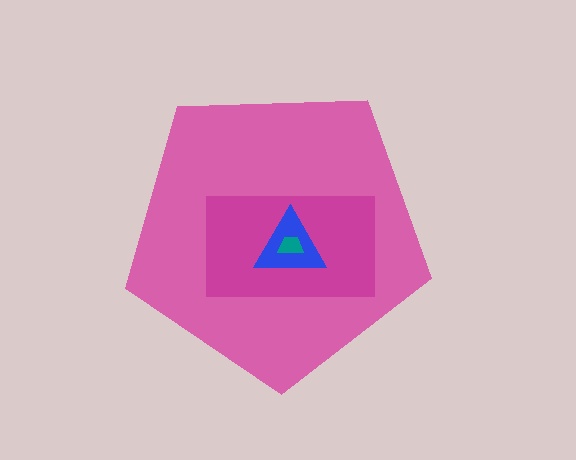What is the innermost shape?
The teal trapezoid.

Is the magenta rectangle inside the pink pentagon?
Yes.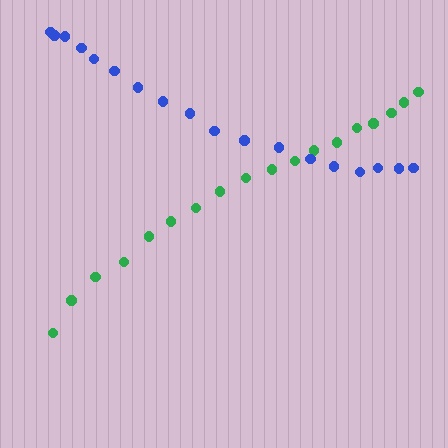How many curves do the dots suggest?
There are 2 distinct paths.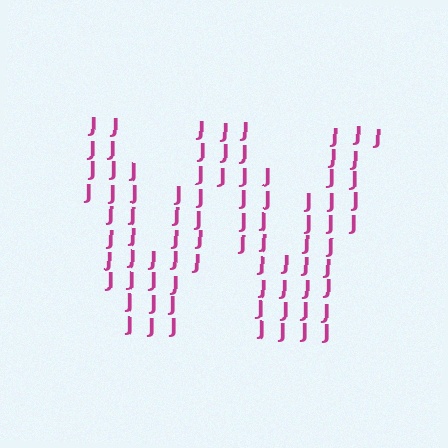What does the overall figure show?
The overall figure shows the letter W.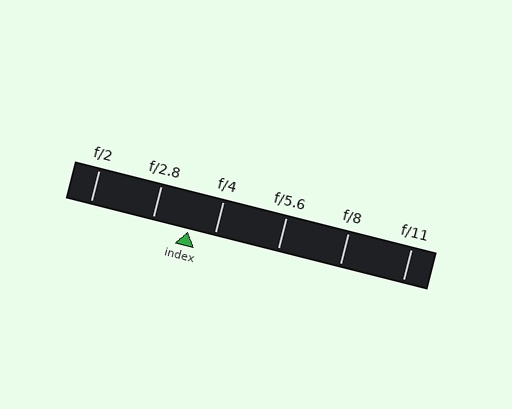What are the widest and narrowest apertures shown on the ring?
The widest aperture shown is f/2 and the narrowest is f/11.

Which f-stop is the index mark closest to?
The index mark is closest to f/4.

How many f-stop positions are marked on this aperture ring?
There are 6 f-stop positions marked.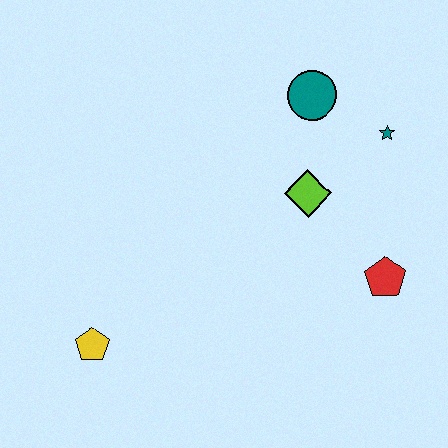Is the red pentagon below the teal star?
Yes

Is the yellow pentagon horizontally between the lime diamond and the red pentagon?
No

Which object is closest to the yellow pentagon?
The lime diamond is closest to the yellow pentagon.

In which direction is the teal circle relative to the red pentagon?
The teal circle is above the red pentagon.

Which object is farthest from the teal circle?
The yellow pentagon is farthest from the teal circle.